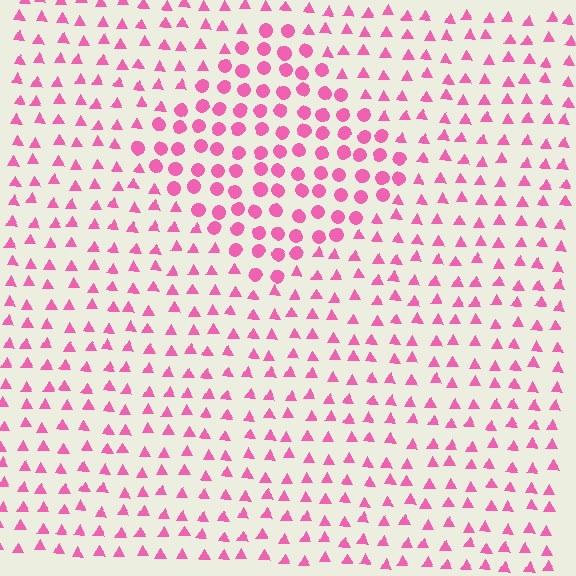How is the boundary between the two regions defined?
The boundary is defined by a change in element shape: circles inside vs. triangles outside. All elements share the same color and spacing.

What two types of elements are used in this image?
The image uses circles inside the diamond region and triangles outside it.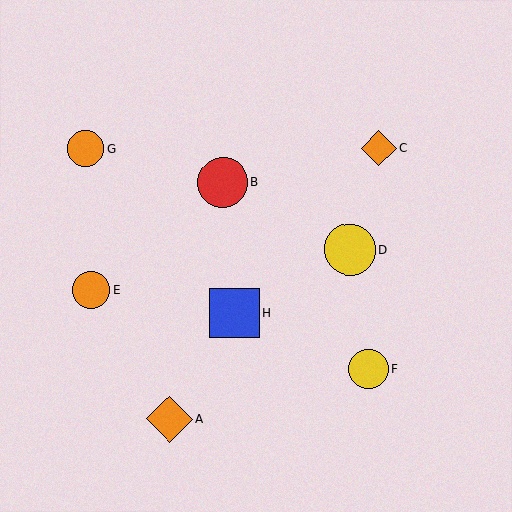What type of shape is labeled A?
Shape A is an orange diamond.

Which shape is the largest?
The yellow circle (labeled D) is the largest.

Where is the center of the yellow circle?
The center of the yellow circle is at (350, 250).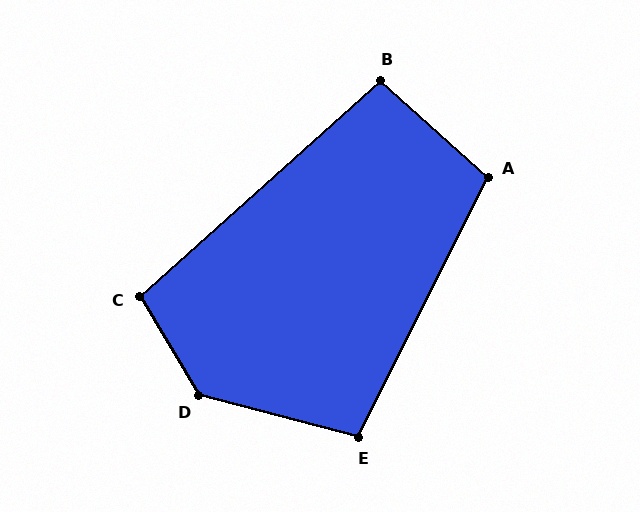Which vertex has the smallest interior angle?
B, at approximately 96 degrees.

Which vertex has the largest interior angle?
D, at approximately 135 degrees.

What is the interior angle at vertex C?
Approximately 101 degrees (obtuse).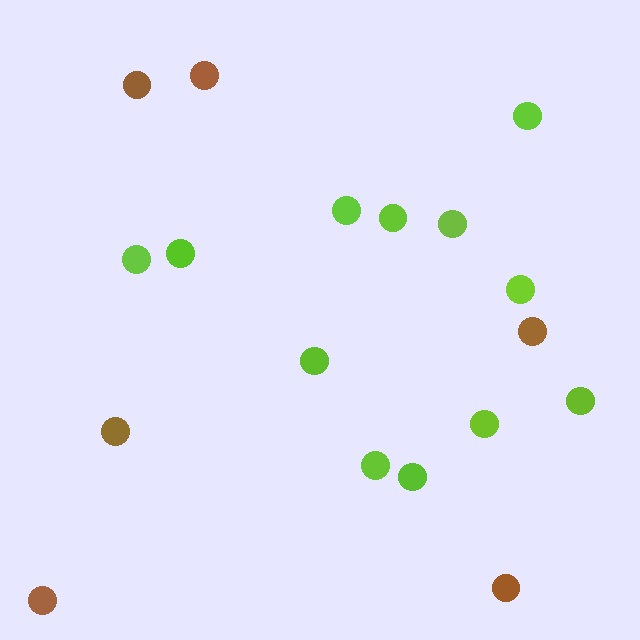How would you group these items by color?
There are 2 groups: one group of brown circles (6) and one group of lime circles (12).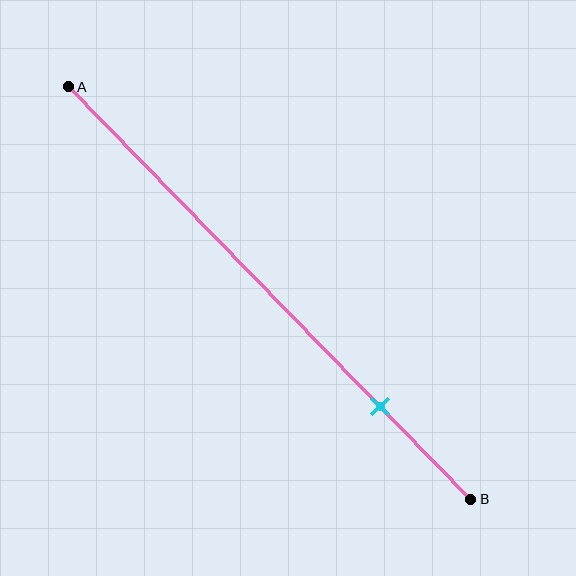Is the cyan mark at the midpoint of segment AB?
No, the mark is at about 80% from A, not at the 50% midpoint.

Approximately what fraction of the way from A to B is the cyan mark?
The cyan mark is approximately 80% of the way from A to B.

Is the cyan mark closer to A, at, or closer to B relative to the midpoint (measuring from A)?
The cyan mark is closer to point B than the midpoint of segment AB.